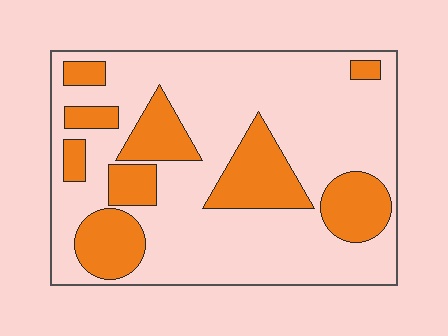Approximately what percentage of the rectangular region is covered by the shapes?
Approximately 30%.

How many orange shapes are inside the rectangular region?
9.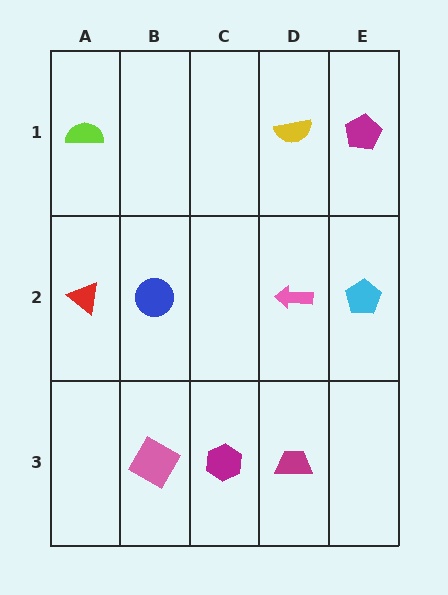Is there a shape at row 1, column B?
No, that cell is empty.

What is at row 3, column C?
A magenta hexagon.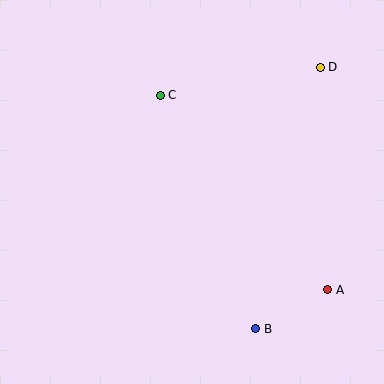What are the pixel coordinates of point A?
Point A is at (327, 290).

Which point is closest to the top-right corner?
Point D is closest to the top-right corner.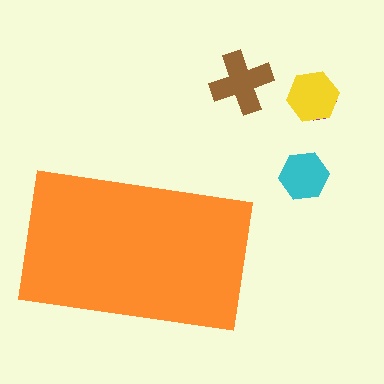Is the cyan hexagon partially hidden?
No, the cyan hexagon is fully visible.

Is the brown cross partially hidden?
No, the brown cross is fully visible.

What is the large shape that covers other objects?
An orange rectangle.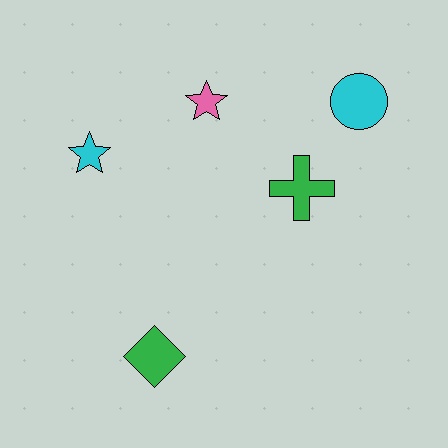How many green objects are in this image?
There are 2 green objects.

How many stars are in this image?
There are 2 stars.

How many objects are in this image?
There are 5 objects.